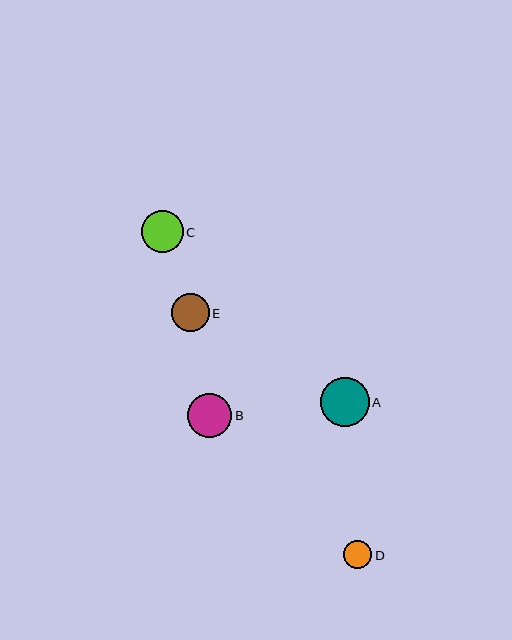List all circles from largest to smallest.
From largest to smallest: A, B, C, E, D.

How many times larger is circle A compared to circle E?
Circle A is approximately 1.3 times the size of circle E.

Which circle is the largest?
Circle A is the largest with a size of approximately 49 pixels.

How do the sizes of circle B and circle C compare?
Circle B and circle C are approximately the same size.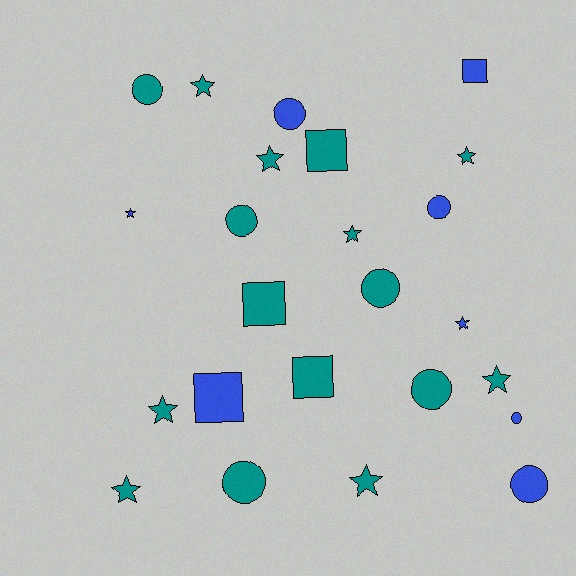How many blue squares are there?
There are 2 blue squares.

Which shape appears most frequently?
Star, with 10 objects.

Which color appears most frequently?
Teal, with 16 objects.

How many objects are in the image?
There are 24 objects.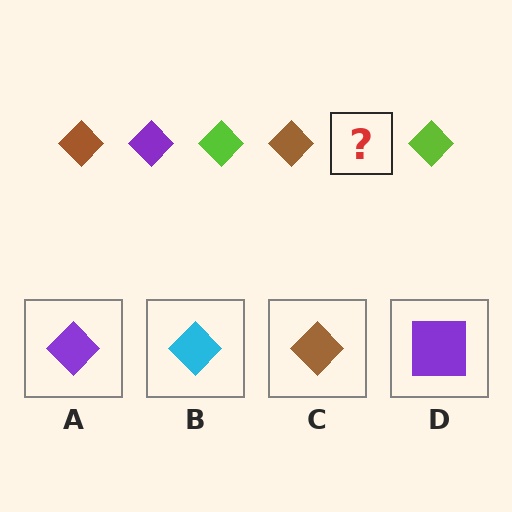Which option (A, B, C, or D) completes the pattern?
A.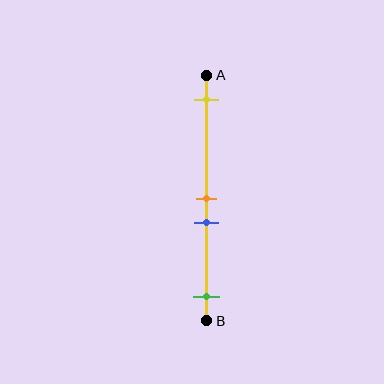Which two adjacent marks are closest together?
The orange and blue marks are the closest adjacent pair.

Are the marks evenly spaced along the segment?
No, the marks are not evenly spaced.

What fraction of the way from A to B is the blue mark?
The blue mark is approximately 60% (0.6) of the way from A to B.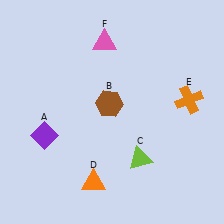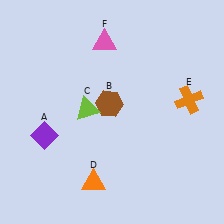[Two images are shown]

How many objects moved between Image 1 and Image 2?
1 object moved between the two images.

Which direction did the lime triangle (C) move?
The lime triangle (C) moved left.